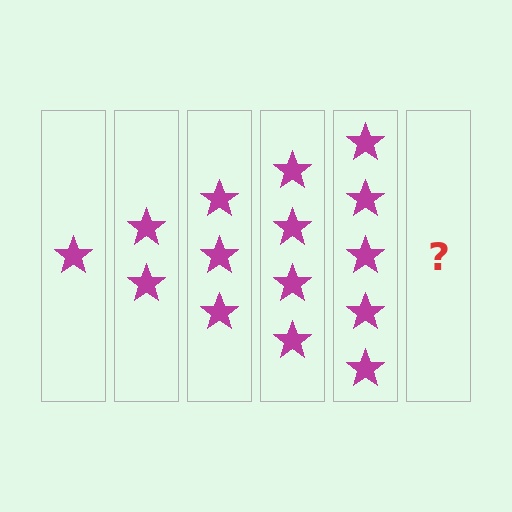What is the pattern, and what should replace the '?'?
The pattern is that each step adds one more star. The '?' should be 6 stars.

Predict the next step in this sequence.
The next step is 6 stars.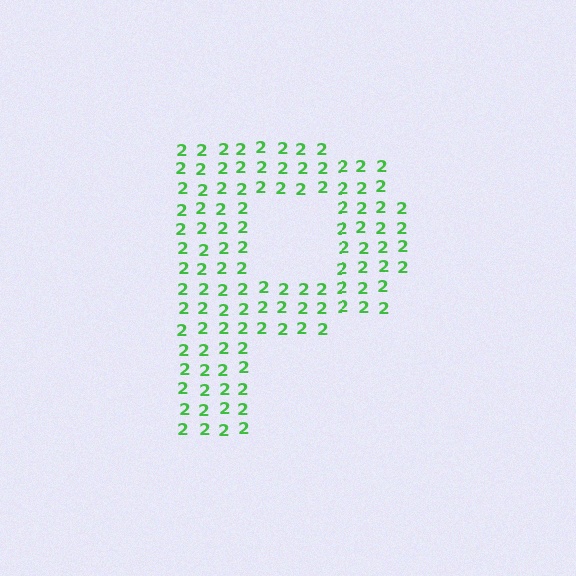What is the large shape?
The large shape is the letter P.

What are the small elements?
The small elements are digit 2's.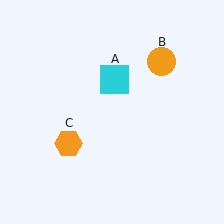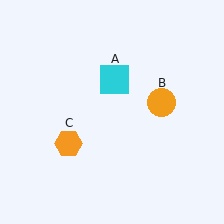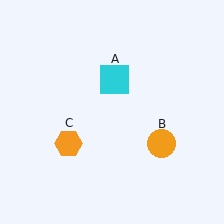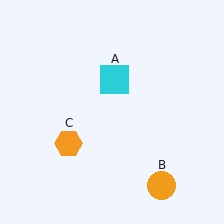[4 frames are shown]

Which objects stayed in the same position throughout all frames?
Cyan square (object A) and orange hexagon (object C) remained stationary.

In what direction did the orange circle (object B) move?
The orange circle (object B) moved down.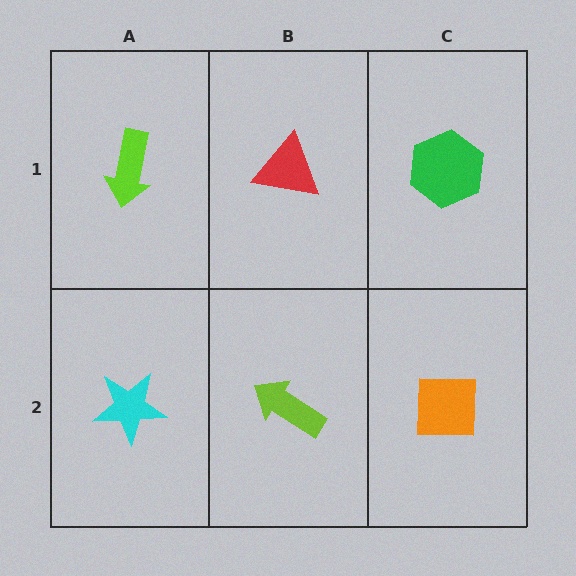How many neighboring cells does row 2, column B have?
3.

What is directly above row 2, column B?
A red triangle.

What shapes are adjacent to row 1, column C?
An orange square (row 2, column C), a red triangle (row 1, column B).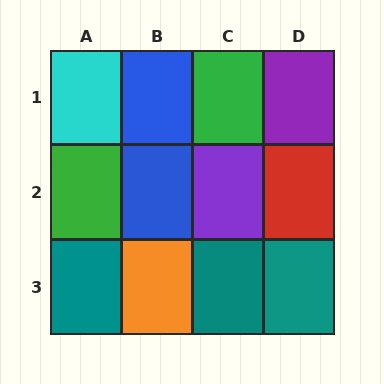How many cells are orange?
1 cell is orange.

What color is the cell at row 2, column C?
Purple.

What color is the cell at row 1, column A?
Cyan.